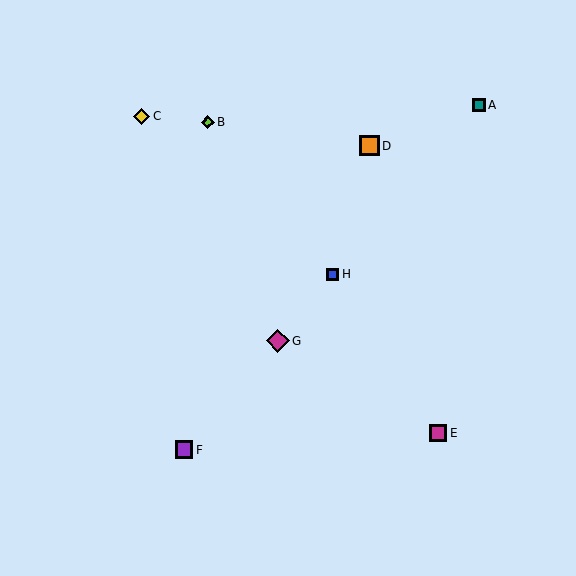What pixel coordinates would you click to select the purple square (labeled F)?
Click at (184, 450) to select the purple square F.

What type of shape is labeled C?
Shape C is a yellow diamond.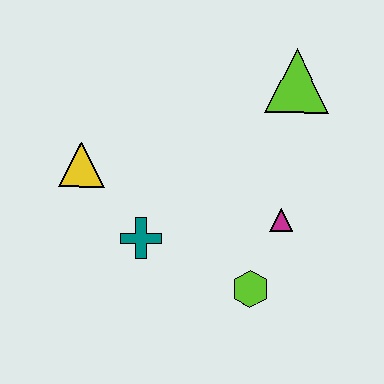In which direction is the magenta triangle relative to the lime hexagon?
The magenta triangle is above the lime hexagon.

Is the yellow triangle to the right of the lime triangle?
No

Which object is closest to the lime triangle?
The magenta triangle is closest to the lime triangle.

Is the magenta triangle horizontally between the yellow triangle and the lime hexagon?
No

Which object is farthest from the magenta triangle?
The yellow triangle is farthest from the magenta triangle.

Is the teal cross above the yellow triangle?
No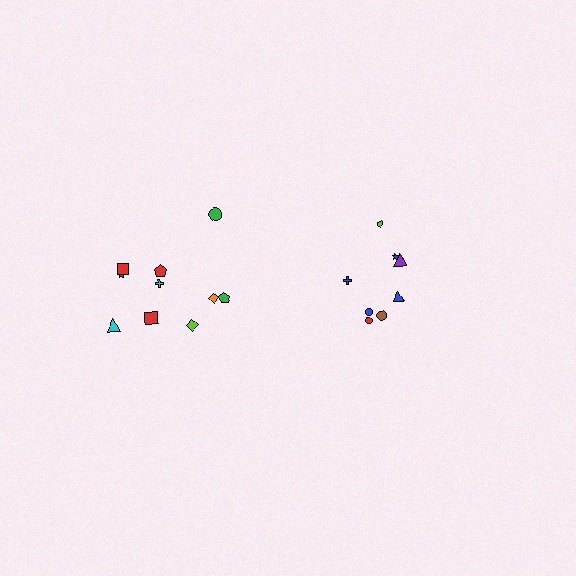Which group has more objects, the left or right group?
The left group.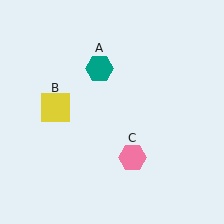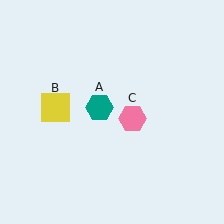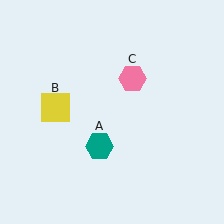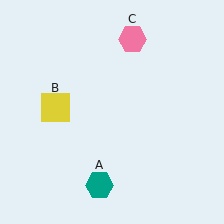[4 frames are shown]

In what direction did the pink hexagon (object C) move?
The pink hexagon (object C) moved up.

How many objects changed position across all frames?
2 objects changed position: teal hexagon (object A), pink hexagon (object C).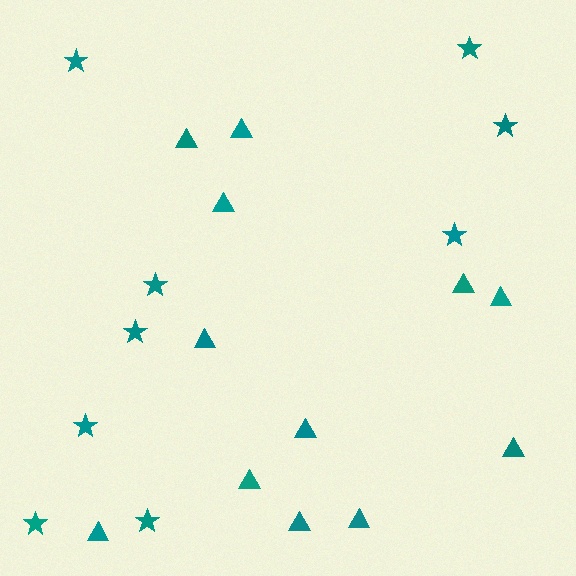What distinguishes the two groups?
There are 2 groups: one group of triangles (12) and one group of stars (9).